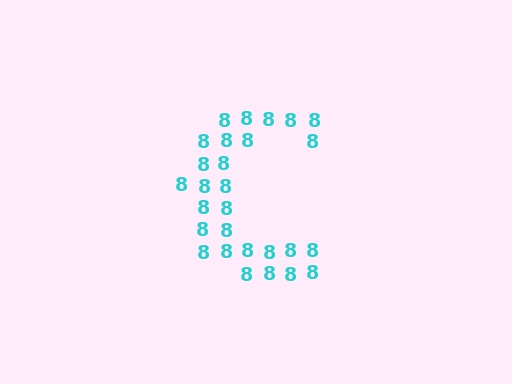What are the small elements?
The small elements are digit 8's.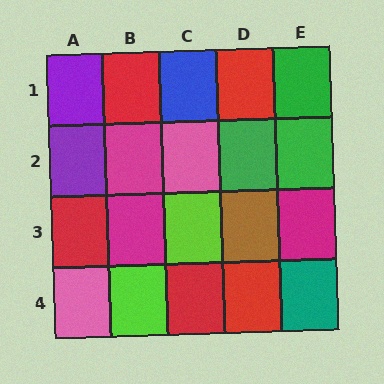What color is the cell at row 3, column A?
Red.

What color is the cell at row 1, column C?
Blue.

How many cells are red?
5 cells are red.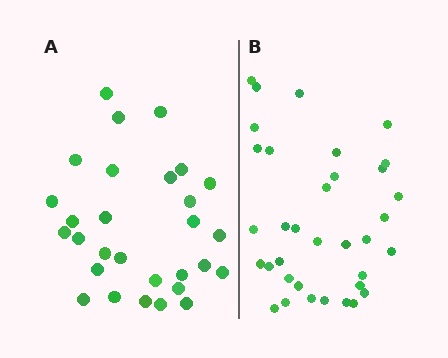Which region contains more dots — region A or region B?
Region B (the right region) has more dots.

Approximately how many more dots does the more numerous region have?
Region B has about 6 more dots than region A.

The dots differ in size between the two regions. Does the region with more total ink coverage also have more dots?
No. Region A has more total ink coverage because its dots are larger, but region B actually contains more individual dots. Total area can be misleading — the number of items is what matters here.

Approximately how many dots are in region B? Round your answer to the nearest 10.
About 40 dots. (The exact count is 35, which rounds to 40.)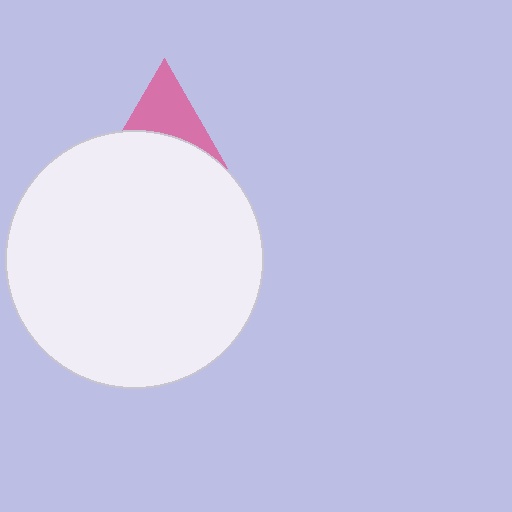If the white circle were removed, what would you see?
You would see the complete pink triangle.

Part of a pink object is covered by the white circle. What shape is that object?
It is a triangle.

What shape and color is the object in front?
The object in front is a white circle.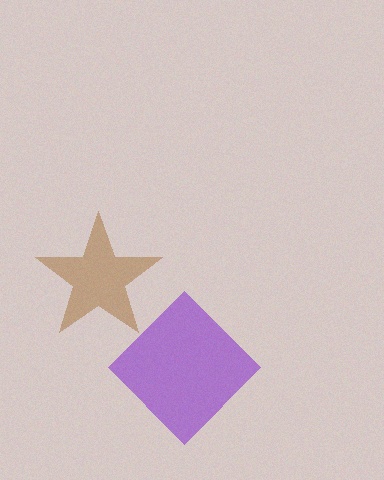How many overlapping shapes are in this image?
There are 2 overlapping shapes in the image.